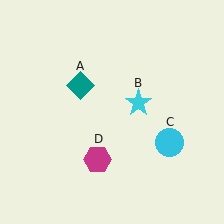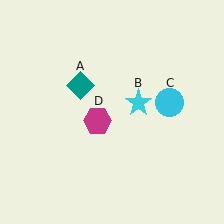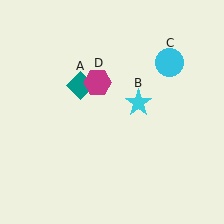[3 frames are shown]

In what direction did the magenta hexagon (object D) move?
The magenta hexagon (object D) moved up.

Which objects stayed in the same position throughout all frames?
Teal diamond (object A) and cyan star (object B) remained stationary.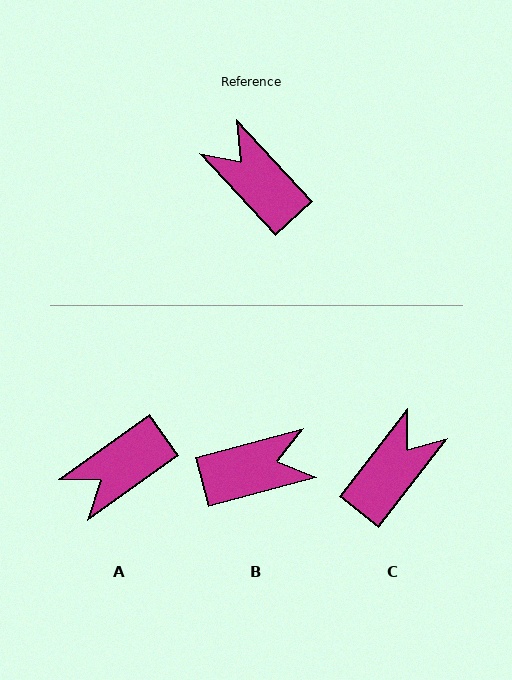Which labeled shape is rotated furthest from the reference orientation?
B, about 118 degrees away.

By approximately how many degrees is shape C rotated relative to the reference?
Approximately 81 degrees clockwise.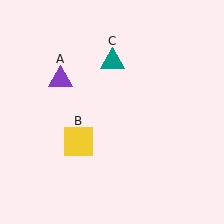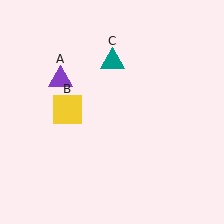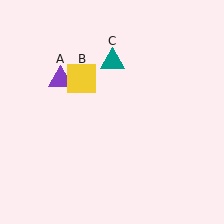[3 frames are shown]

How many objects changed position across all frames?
1 object changed position: yellow square (object B).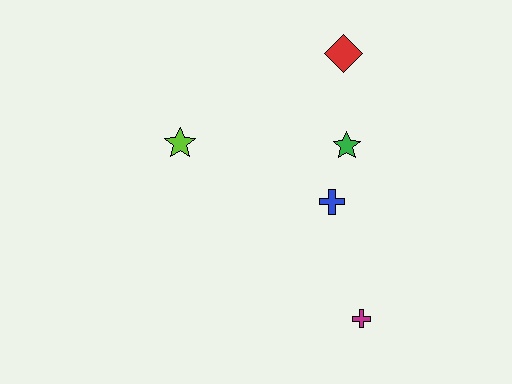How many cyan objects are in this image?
There are no cyan objects.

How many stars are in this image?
There are 2 stars.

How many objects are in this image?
There are 5 objects.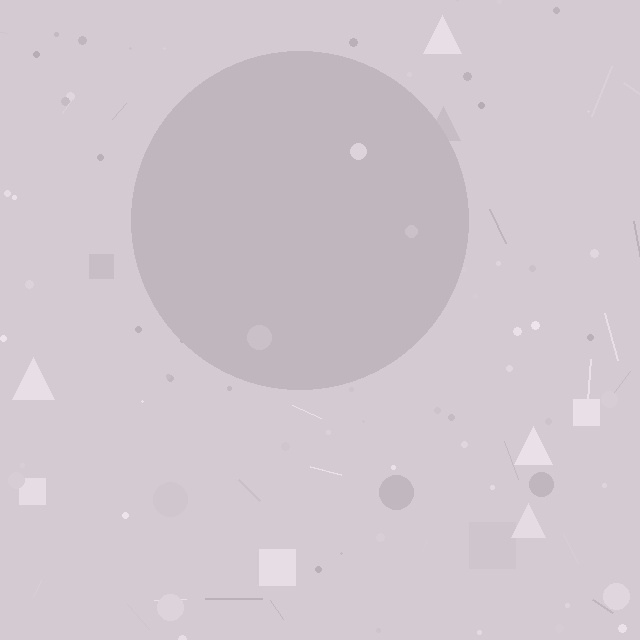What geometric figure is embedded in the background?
A circle is embedded in the background.